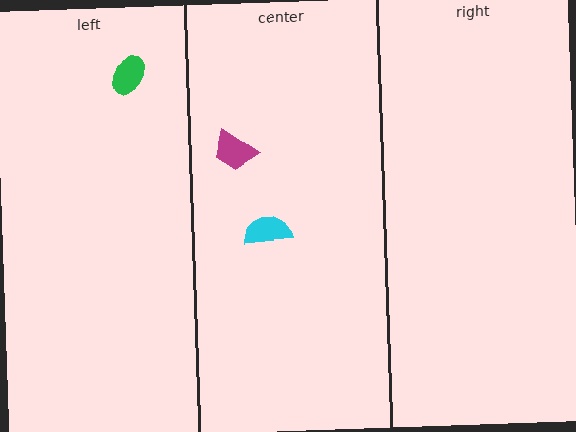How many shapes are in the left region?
1.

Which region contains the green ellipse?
The left region.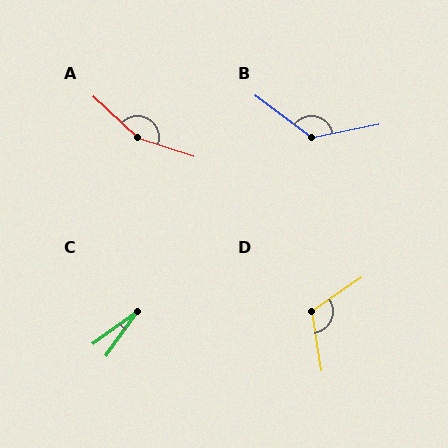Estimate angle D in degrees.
Approximately 115 degrees.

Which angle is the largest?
A, at approximately 155 degrees.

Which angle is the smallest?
C, at approximately 19 degrees.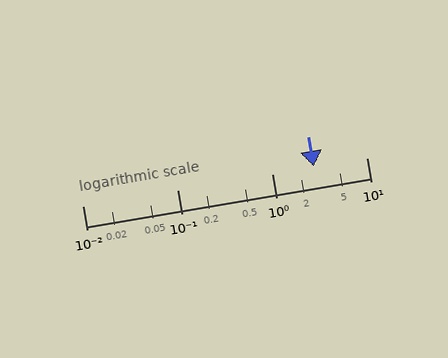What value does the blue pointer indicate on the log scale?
The pointer indicates approximately 2.8.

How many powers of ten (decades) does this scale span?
The scale spans 3 decades, from 0.01 to 10.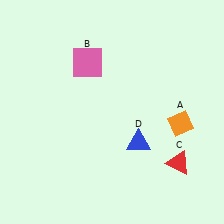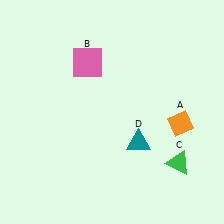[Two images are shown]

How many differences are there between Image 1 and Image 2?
There are 2 differences between the two images.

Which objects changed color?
C changed from red to green. D changed from blue to teal.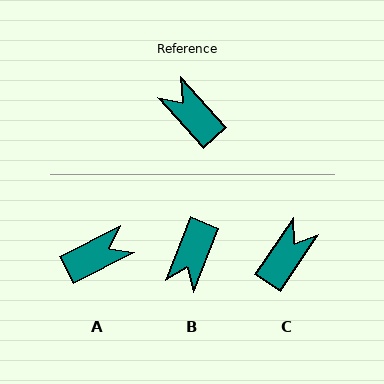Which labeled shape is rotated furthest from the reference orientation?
B, about 116 degrees away.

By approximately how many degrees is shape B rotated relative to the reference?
Approximately 116 degrees counter-clockwise.